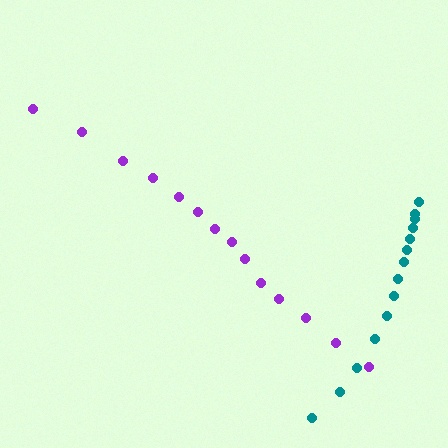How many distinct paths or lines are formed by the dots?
There are 2 distinct paths.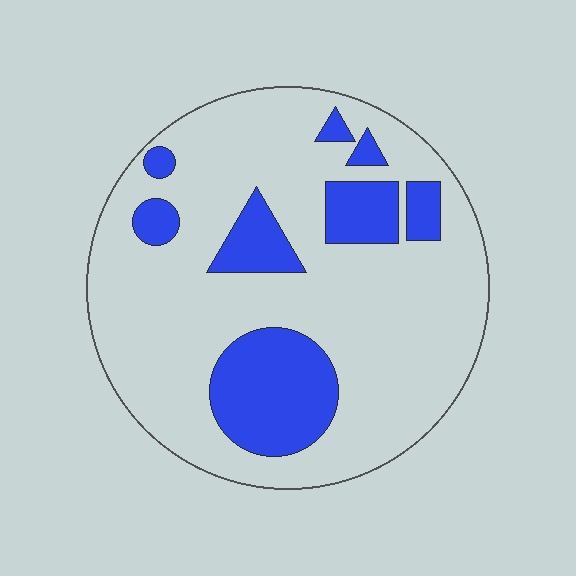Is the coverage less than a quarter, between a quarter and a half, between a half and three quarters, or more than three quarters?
Less than a quarter.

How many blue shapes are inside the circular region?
8.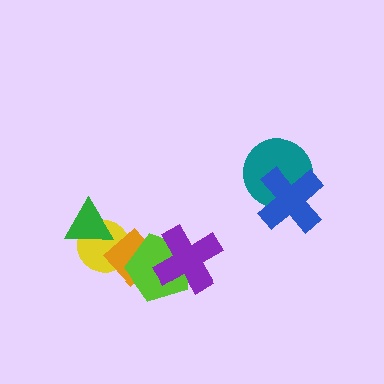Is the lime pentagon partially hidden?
Yes, it is partially covered by another shape.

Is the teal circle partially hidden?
Yes, it is partially covered by another shape.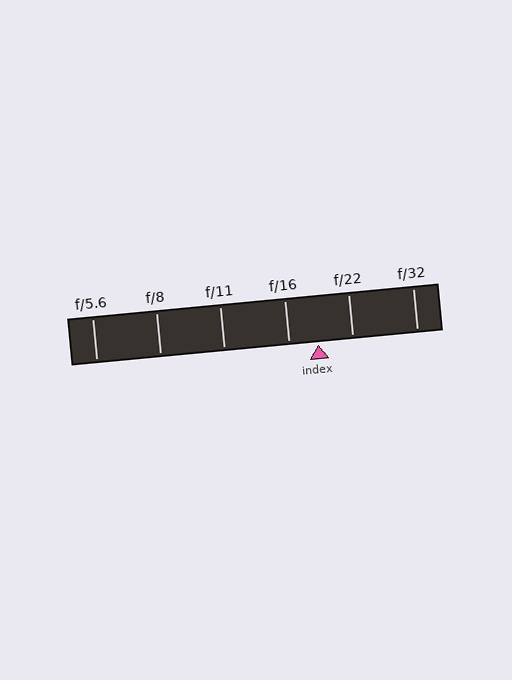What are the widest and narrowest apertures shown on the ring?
The widest aperture shown is f/5.6 and the narrowest is f/32.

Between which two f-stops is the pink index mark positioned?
The index mark is between f/16 and f/22.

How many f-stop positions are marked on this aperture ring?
There are 6 f-stop positions marked.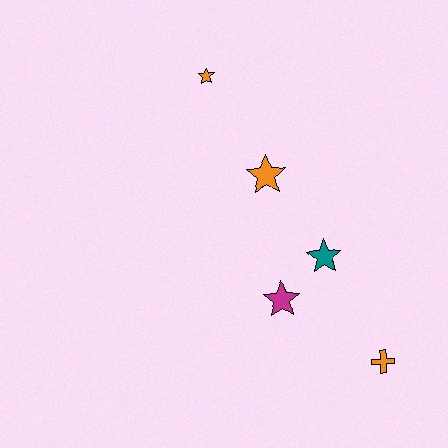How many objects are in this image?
There are 5 objects.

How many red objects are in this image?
There are no red objects.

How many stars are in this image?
There are 4 stars.